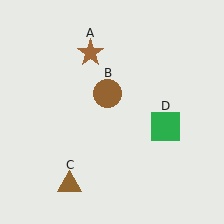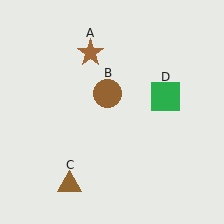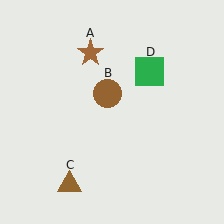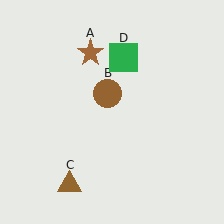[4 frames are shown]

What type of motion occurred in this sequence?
The green square (object D) rotated counterclockwise around the center of the scene.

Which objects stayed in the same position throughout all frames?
Brown star (object A) and brown circle (object B) and brown triangle (object C) remained stationary.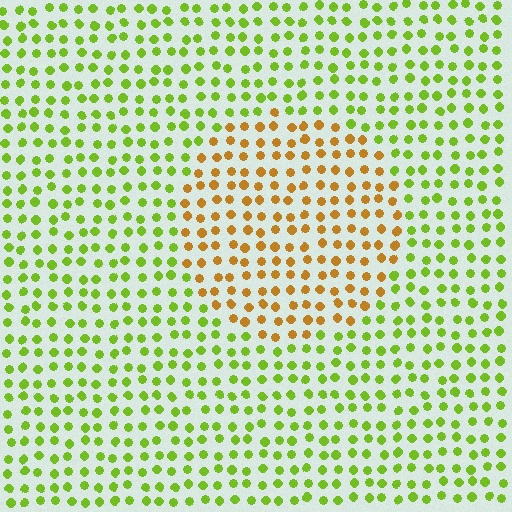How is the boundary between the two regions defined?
The boundary is defined purely by a slight shift in hue (about 53 degrees). Spacing, size, and orientation are identical on both sides.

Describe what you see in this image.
The image is filled with small lime elements in a uniform arrangement. A circle-shaped region is visible where the elements are tinted to a slightly different hue, forming a subtle color boundary.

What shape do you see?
I see a circle.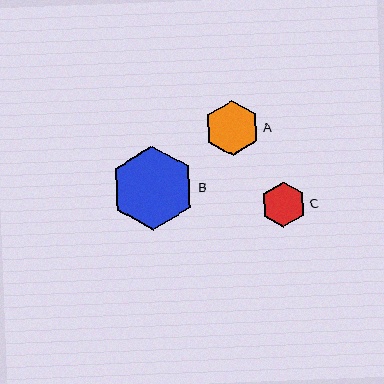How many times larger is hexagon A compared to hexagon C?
Hexagon A is approximately 1.2 times the size of hexagon C.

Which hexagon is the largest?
Hexagon B is the largest with a size of approximately 85 pixels.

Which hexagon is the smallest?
Hexagon C is the smallest with a size of approximately 45 pixels.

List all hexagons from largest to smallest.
From largest to smallest: B, A, C.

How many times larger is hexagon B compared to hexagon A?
Hexagon B is approximately 1.5 times the size of hexagon A.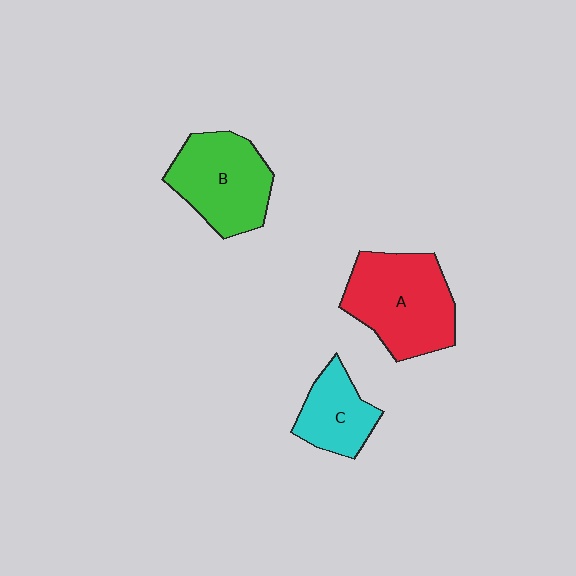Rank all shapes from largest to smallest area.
From largest to smallest: A (red), B (green), C (cyan).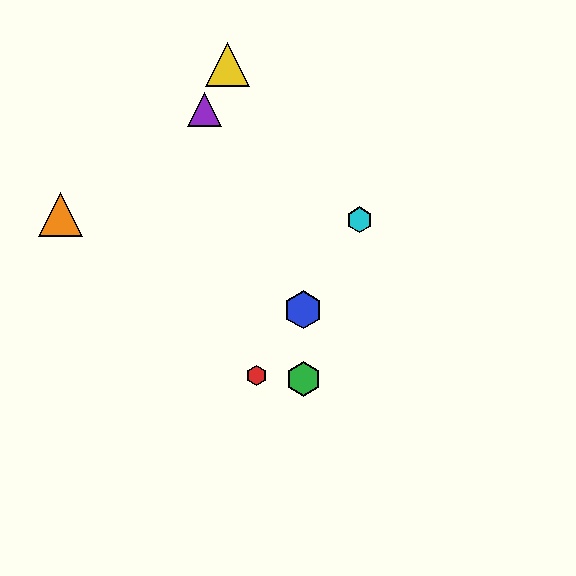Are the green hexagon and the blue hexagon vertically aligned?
Yes, both are at x≈303.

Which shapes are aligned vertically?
The blue hexagon, the green hexagon are aligned vertically.